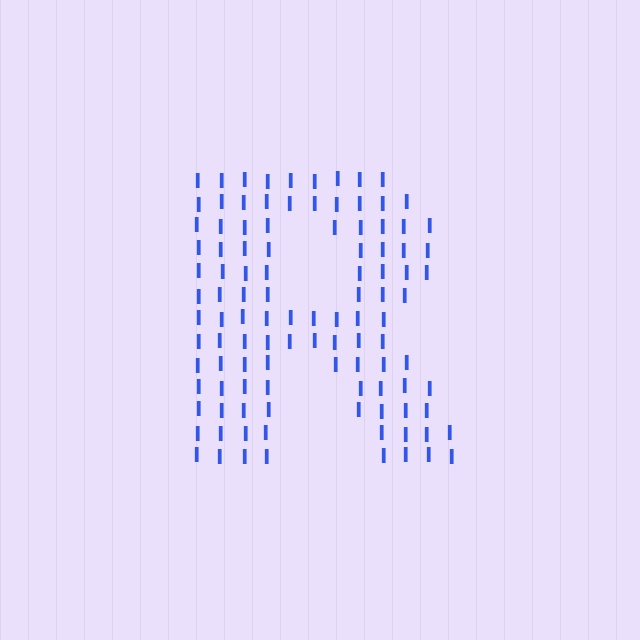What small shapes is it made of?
It is made of small letter I's.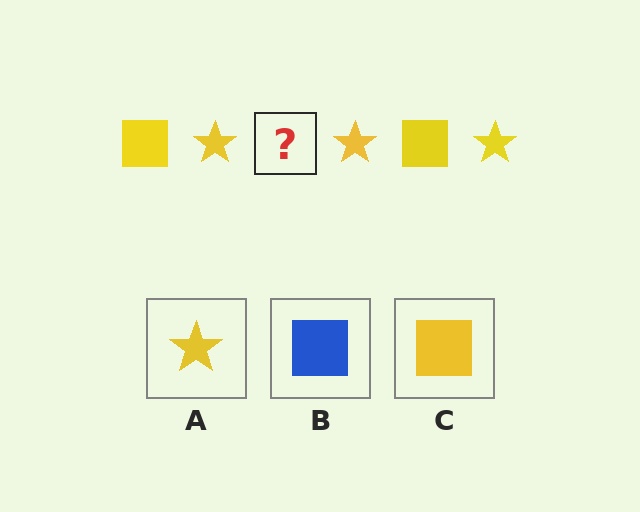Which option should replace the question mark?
Option C.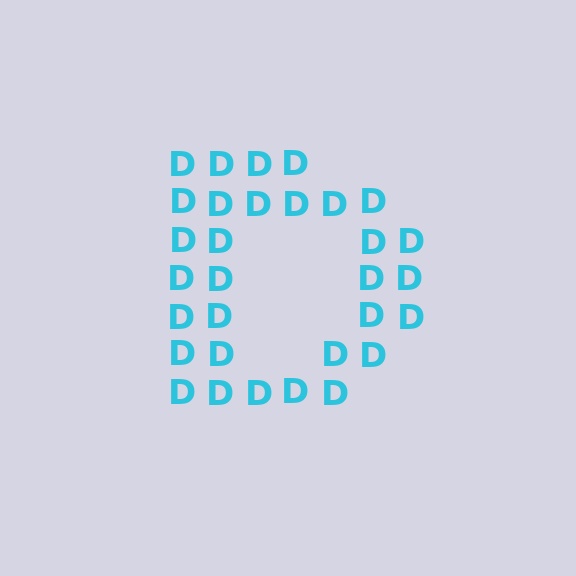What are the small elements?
The small elements are letter D's.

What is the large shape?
The large shape is the letter D.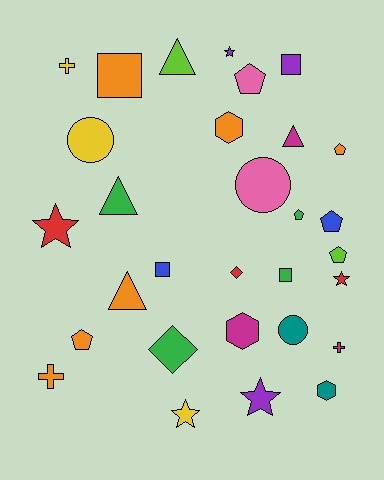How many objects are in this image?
There are 30 objects.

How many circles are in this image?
There are 3 circles.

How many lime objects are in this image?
There are 2 lime objects.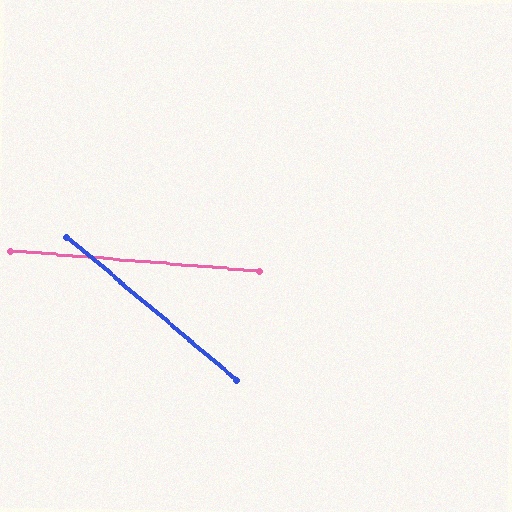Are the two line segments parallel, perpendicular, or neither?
Neither parallel nor perpendicular — they differ by about 36°.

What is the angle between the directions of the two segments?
Approximately 36 degrees.